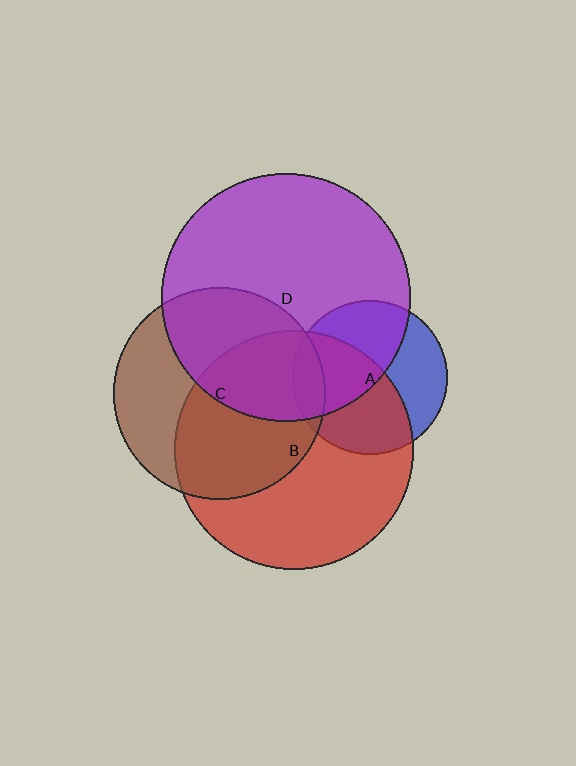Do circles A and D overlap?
Yes.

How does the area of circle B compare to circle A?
Approximately 2.4 times.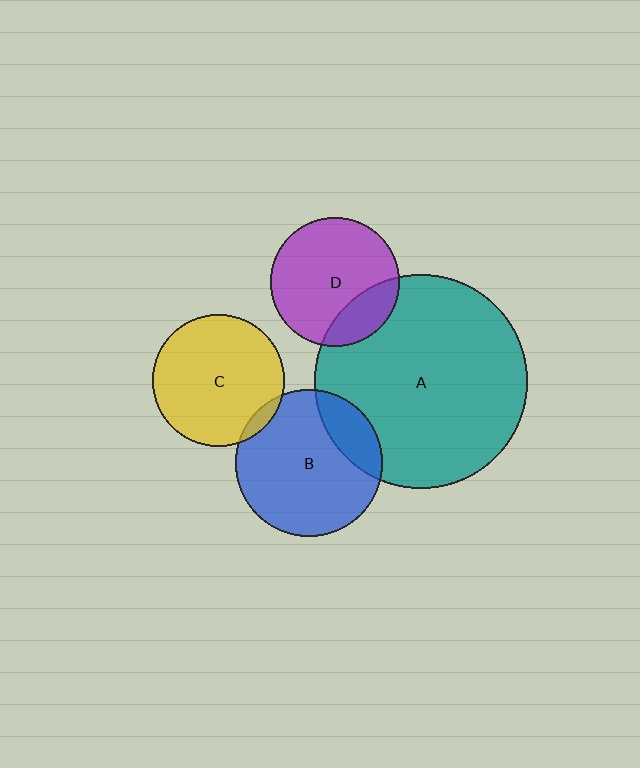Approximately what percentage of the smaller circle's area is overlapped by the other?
Approximately 20%.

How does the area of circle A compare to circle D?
Approximately 2.8 times.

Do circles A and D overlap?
Yes.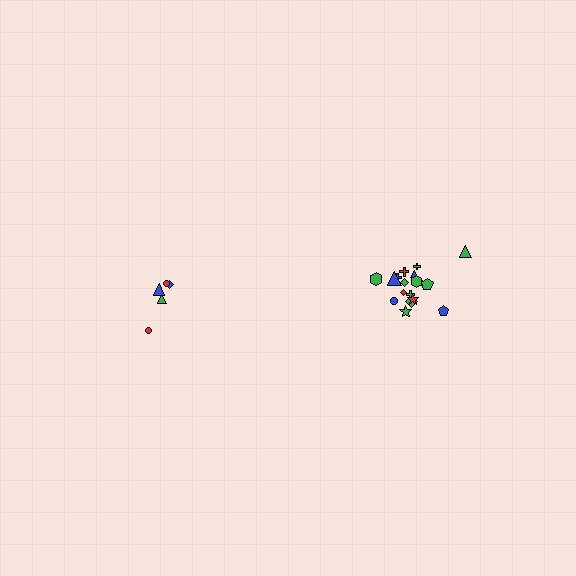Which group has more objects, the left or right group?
The right group.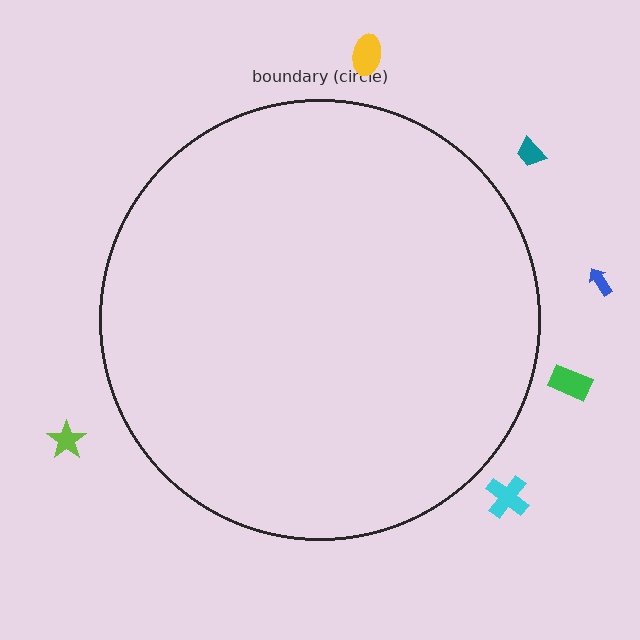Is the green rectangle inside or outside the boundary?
Outside.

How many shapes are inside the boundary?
0 inside, 6 outside.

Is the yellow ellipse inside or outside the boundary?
Outside.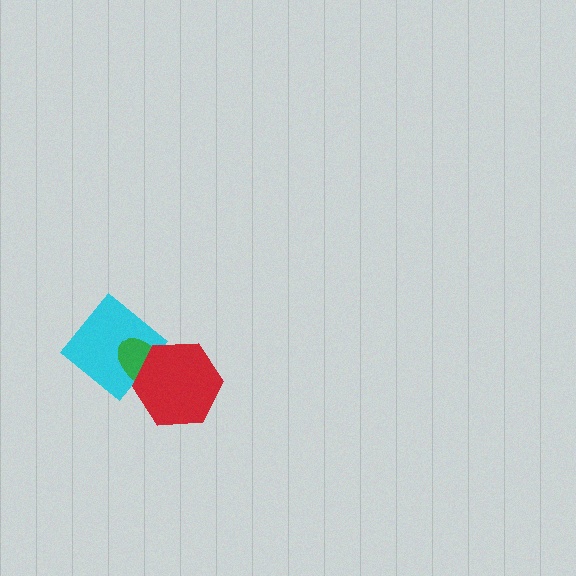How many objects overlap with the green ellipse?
2 objects overlap with the green ellipse.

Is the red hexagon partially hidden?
No, no other shape covers it.